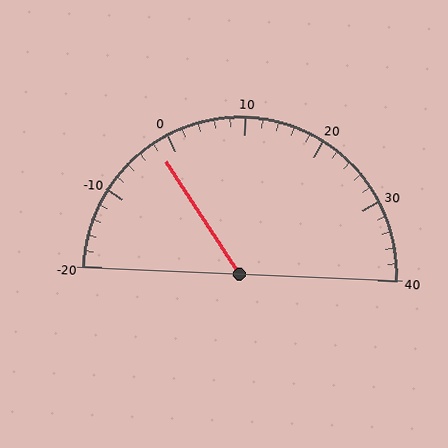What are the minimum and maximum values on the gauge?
The gauge ranges from -20 to 40.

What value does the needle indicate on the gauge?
The needle indicates approximately -2.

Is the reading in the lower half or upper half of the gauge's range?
The reading is in the lower half of the range (-20 to 40).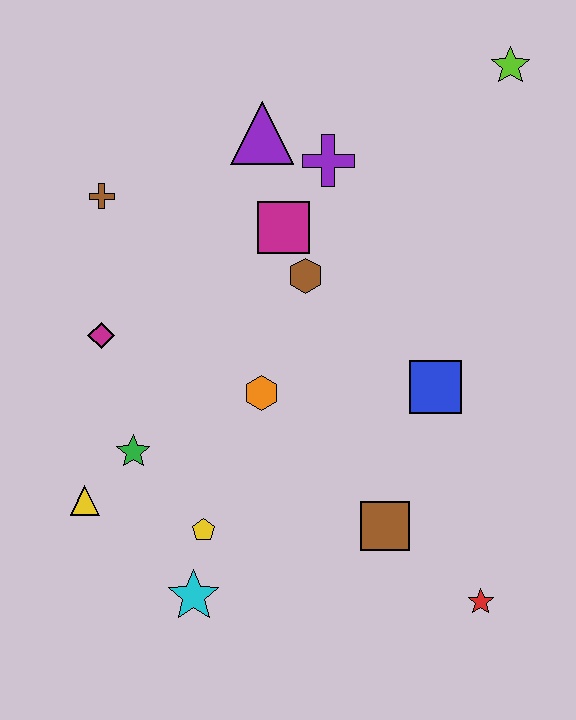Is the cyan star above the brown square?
No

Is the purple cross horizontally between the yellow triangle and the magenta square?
No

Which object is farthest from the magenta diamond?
The lime star is farthest from the magenta diamond.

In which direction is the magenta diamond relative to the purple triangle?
The magenta diamond is below the purple triangle.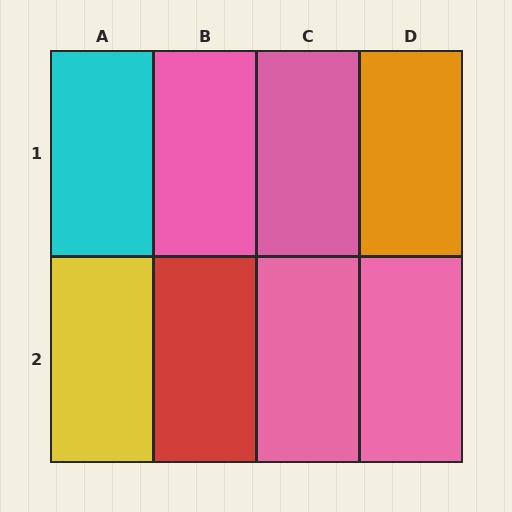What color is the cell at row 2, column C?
Pink.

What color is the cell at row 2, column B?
Red.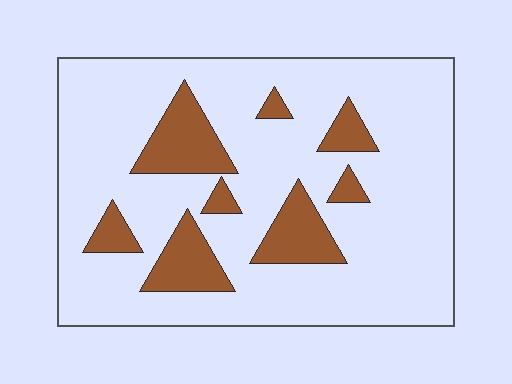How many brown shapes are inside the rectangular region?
8.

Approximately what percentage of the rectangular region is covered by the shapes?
Approximately 20%.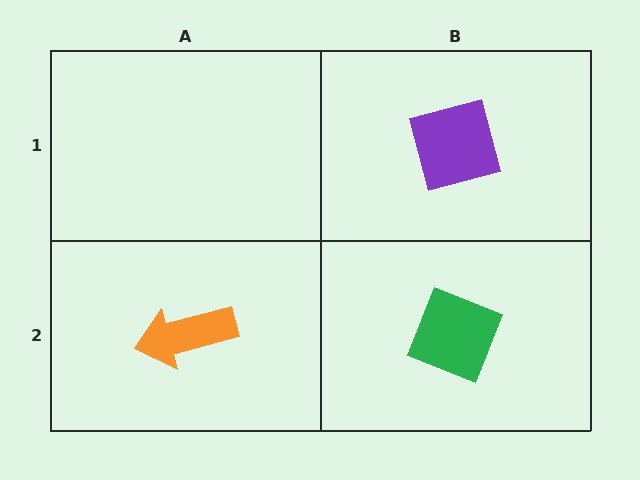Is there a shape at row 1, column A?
No, that cell is empty.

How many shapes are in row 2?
2 shapes.